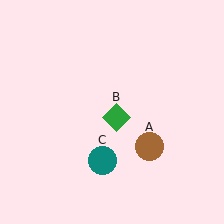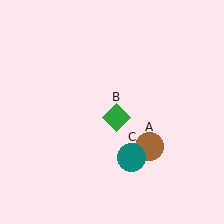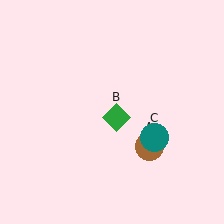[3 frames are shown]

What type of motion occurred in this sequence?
The teal circle (object C) rotated counterclockwise around the center of the scene.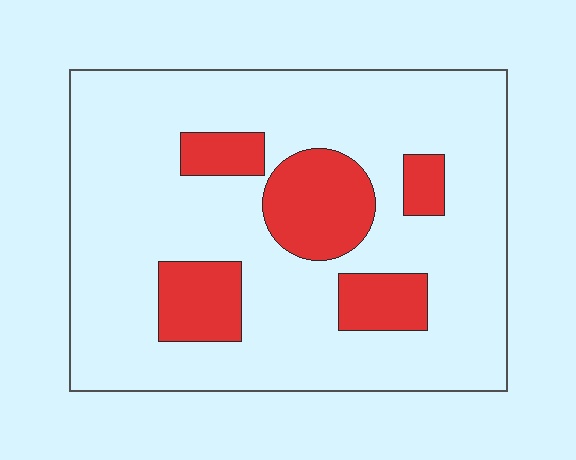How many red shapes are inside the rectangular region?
5.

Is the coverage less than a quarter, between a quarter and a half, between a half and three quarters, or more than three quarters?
Less than a quarter.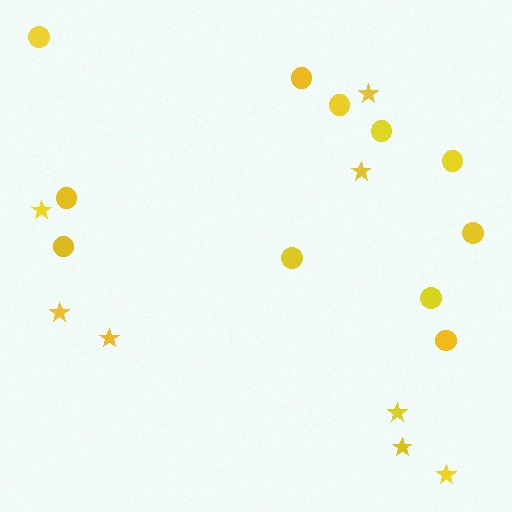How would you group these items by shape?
There are 2 groups: one group of circles (11) and one group of stars (8).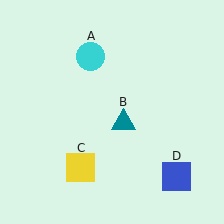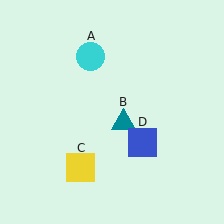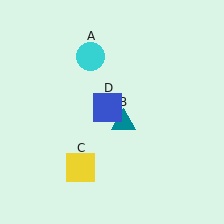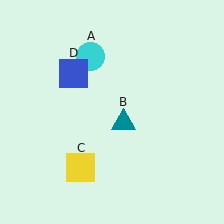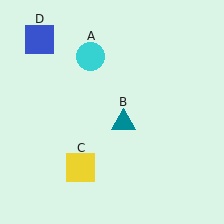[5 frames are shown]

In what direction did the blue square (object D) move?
The blue square (object D) moved up and to the left.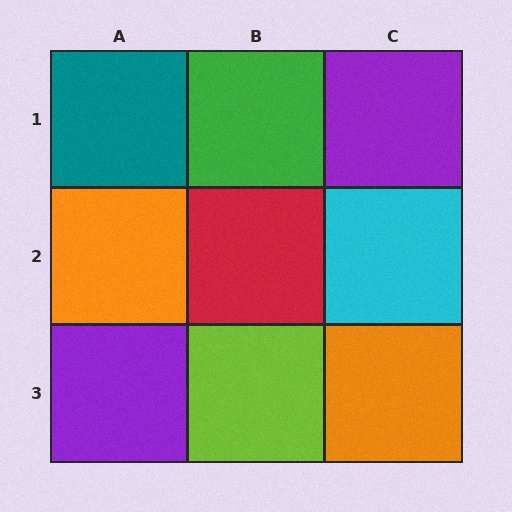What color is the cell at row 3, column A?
Purple.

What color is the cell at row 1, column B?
Green.